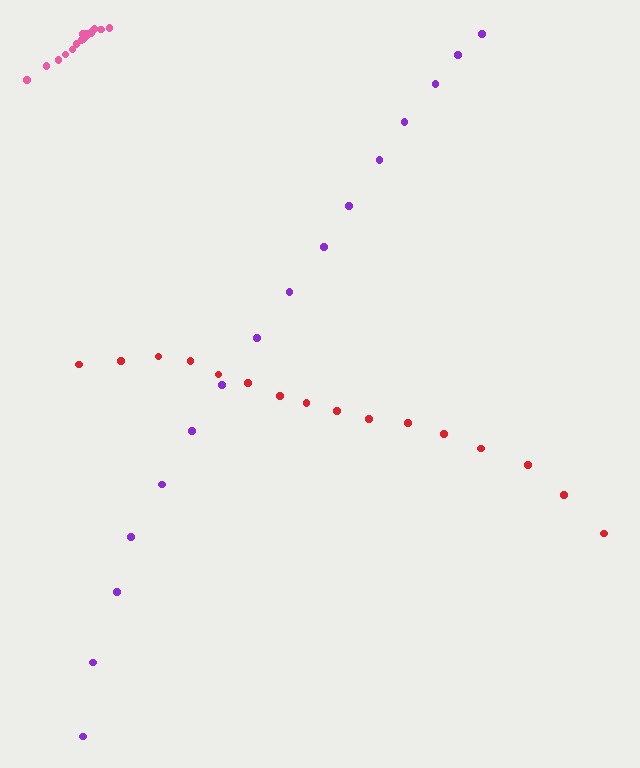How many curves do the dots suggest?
There are 3 distinct paths.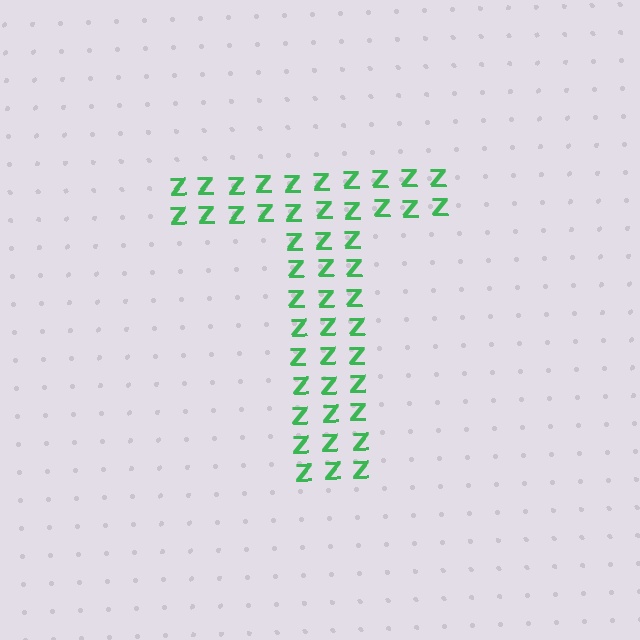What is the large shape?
The large shape is the letter T.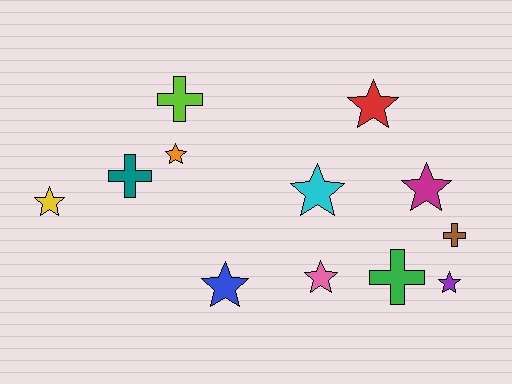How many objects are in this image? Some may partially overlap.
There are 12 objects.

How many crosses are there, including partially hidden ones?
There are 4 crosses.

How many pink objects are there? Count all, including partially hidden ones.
There is 1 pink object.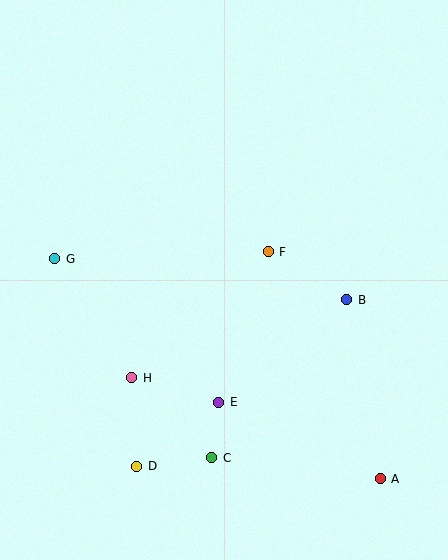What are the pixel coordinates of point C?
Point C is at (212, 458).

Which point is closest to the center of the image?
Point F at (268, 252) is closest to the center.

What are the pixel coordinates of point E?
Point E is at (219, 402).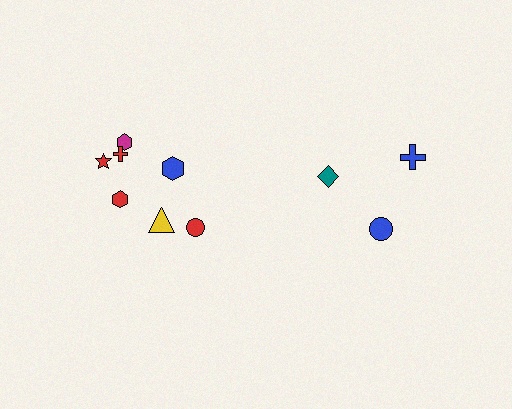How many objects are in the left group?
There are 7 objects.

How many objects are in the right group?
There are 3 objects.